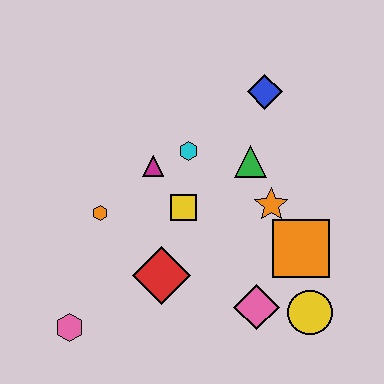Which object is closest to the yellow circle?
The pink diamond is closest to the yellow circle.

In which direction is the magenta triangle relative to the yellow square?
The magenta triangle is above the yellow square.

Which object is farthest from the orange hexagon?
The yellow circle is farthest from the orange hexagon.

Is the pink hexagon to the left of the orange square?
Yes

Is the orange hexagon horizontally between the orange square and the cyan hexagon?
No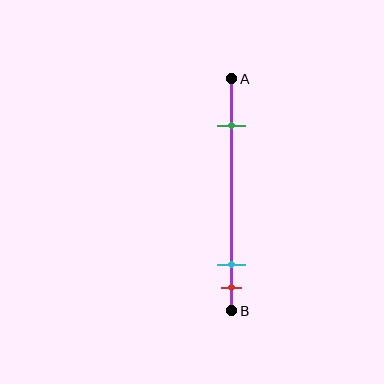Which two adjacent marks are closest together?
The cyan and red marks are the closest adjacent pair.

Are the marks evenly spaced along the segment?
No, the marks are not evenly spaced.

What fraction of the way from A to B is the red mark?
The red mark is approximately 90% (0.9) of the way from A to B.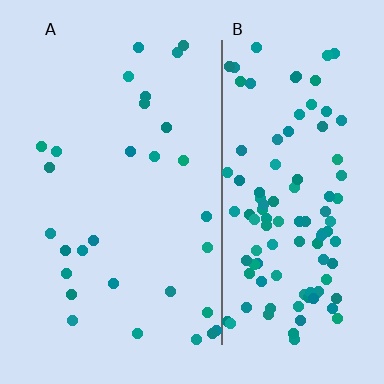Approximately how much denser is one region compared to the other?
Approximately 4.0× — region B over region A.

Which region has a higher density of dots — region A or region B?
B (the right).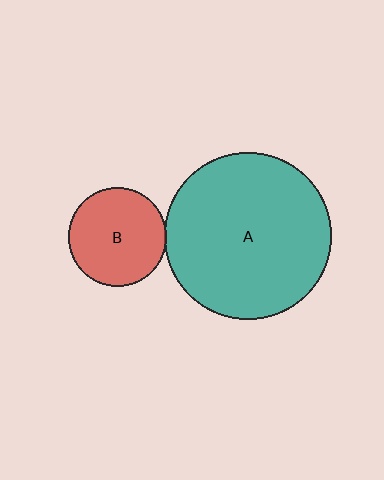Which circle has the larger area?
Circle A (teal).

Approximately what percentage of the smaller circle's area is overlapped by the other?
Approximately 5%.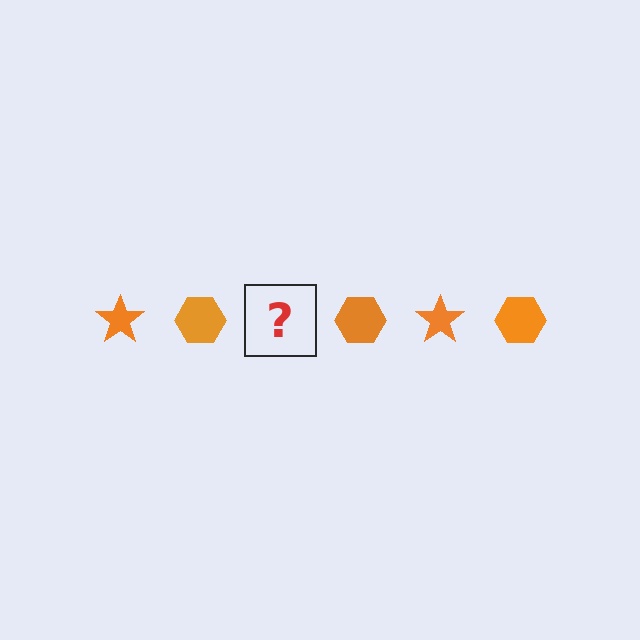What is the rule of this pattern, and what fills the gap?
The rule is that the pattern cycles through star, hexagon shapes in orange. The gap should be filled with an orange star.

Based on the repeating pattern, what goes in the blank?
The blank should be an orange star.